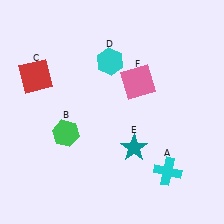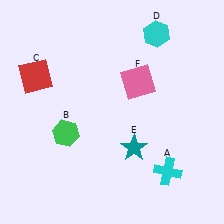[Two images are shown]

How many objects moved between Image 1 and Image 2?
1 object moved between the two images.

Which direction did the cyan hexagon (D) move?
The cyan hexagon (D) moved right.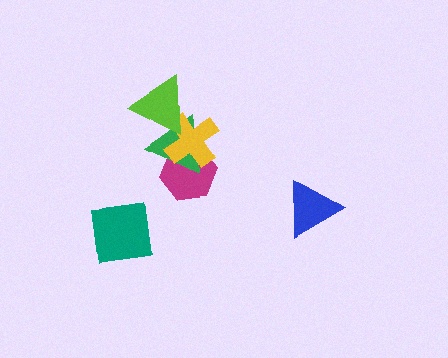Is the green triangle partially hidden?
Yes, it is partially covered by another shape.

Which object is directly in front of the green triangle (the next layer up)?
The yellow cross is directly in front of the green triangle.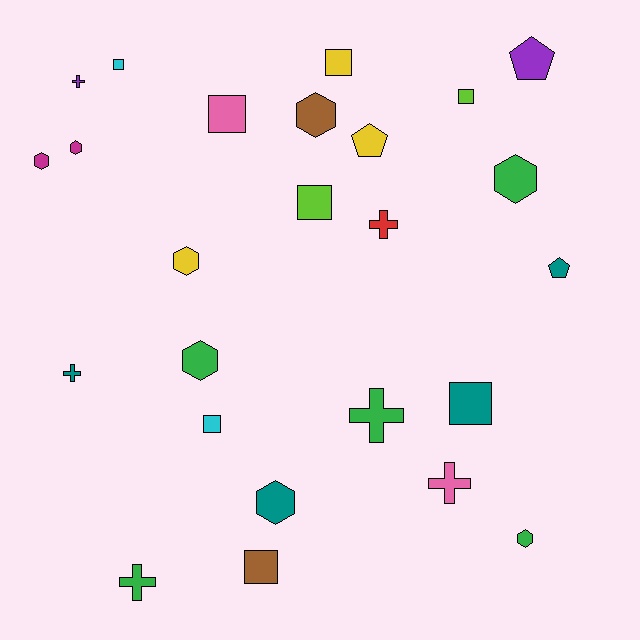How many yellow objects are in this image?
There are 3 yellow objects.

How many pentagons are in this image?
There are 3 pentagons.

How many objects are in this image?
There are 25 objects.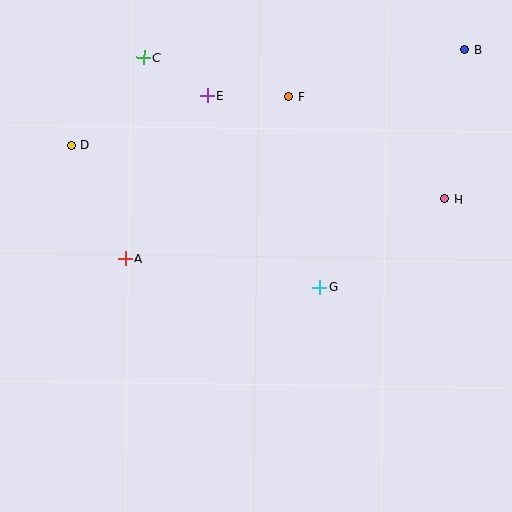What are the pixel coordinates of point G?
Point G is at (319, 287).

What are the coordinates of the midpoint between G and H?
The midpoint between G and H is at (382, 243).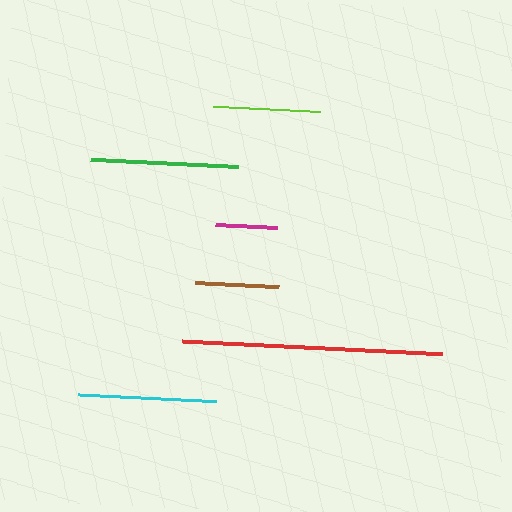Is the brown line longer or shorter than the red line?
The red line is longer than the brown line.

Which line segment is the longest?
The red line is the longest at approximately 261 pixels.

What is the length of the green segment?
The green segment is approximately 148 pixels long.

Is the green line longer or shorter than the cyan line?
The green line is longer than the cyan line.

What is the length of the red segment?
The red segment is approximately 261 pixels long.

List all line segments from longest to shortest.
From longest to shortest: red, green, cyan, lime, brown, magenta.